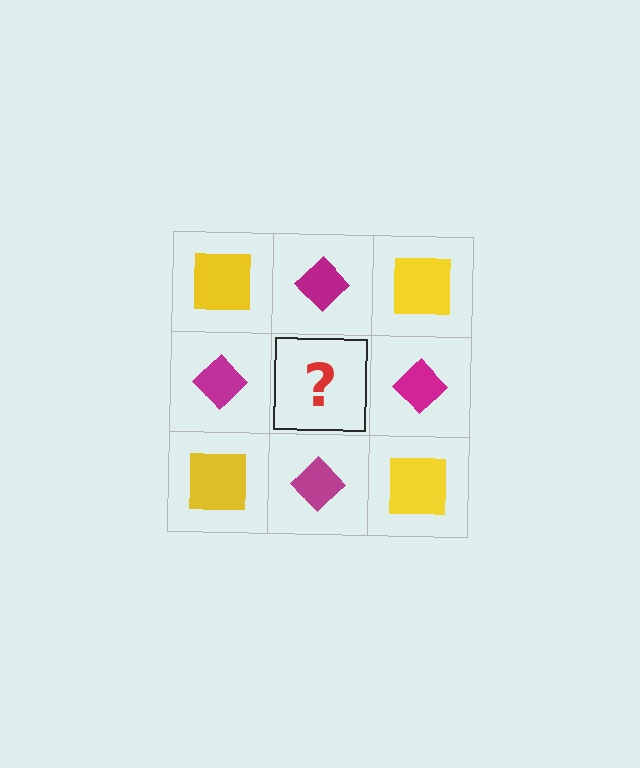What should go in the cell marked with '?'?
The missing cell should contain a yellow square.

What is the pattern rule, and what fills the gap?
The rule is that it alternates yellow square and magenta diamond in a checkerboard pattern. The gap should be filled with a yellow square.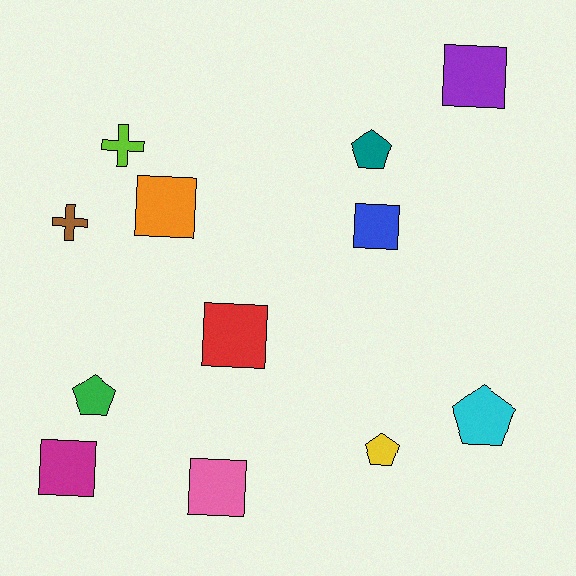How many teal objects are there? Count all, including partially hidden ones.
There is 1 teal object.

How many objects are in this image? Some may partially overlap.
There are 12 objects.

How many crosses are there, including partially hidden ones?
There are 2 crosses.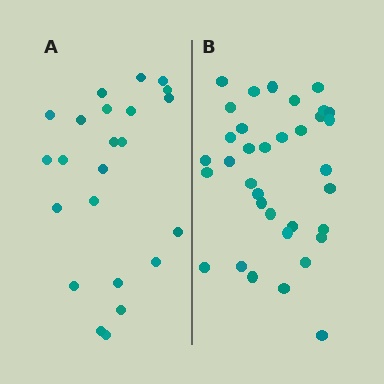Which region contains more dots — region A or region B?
Region B (the right region) has more dots.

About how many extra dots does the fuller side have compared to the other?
Region B has roughly 12 or so more dots than region A.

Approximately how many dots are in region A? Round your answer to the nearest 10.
About 20 dots. (The exact count is 23, which rounds to 20.)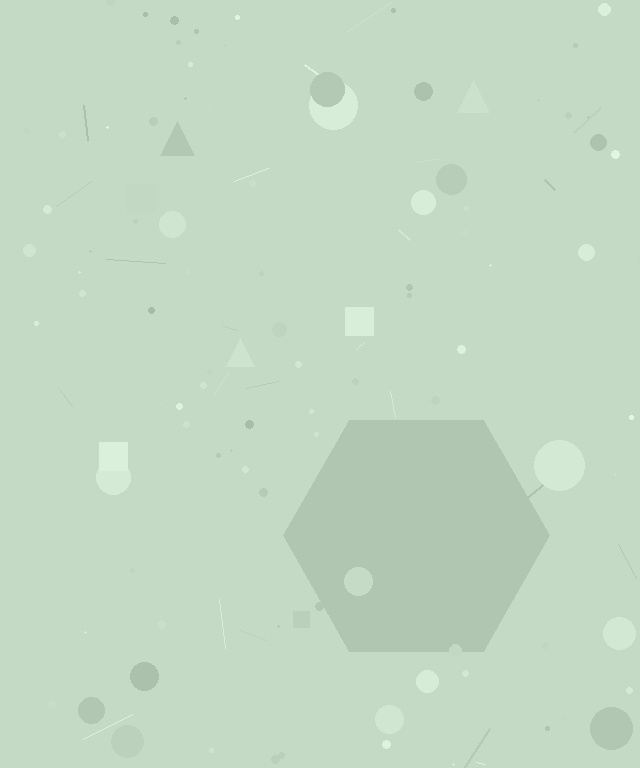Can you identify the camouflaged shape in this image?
The camouflaged shape is a hexagon.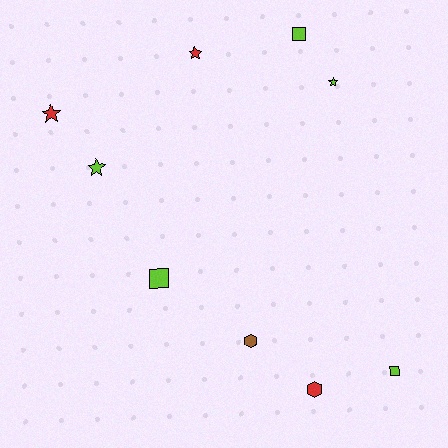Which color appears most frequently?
Lime, with 5 objects.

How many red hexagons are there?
There is 1 red hexagon.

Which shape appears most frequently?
Star, with 4 objects.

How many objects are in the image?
There are 9 objects.